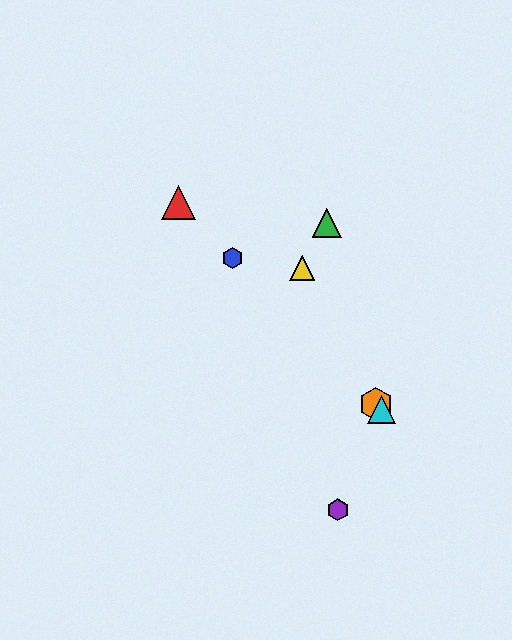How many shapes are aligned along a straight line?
4 shapes (the red triangle, the blue hexagon, the orange hexagon, the cyan triangle) are aligned along a straight line.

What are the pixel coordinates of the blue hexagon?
The blue hexagon is at (232, 258).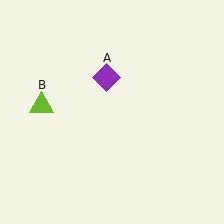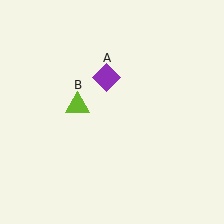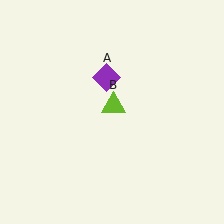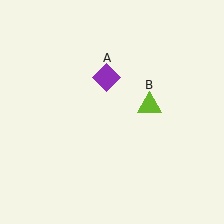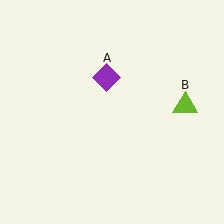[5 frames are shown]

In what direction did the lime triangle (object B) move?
The lime triangle (object B) moved right.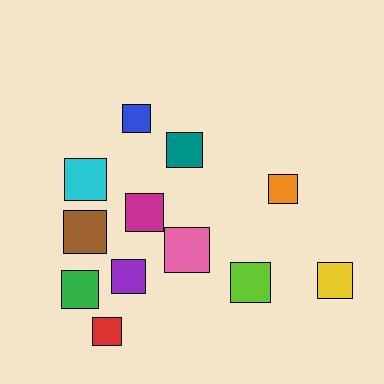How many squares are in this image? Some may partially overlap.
There are 12 squares.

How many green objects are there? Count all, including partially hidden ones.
There is 1 green object.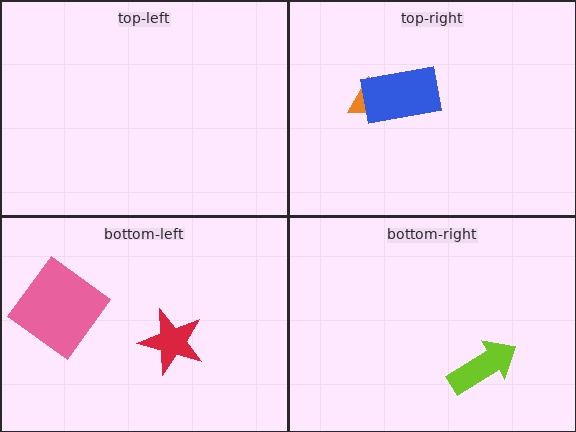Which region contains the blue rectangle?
The top-right region.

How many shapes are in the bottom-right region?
1.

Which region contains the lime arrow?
The bottom-right region.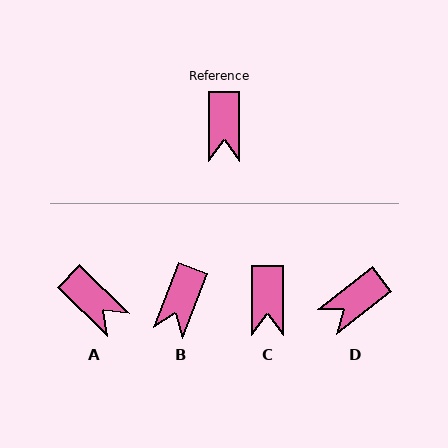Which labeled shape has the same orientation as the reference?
C.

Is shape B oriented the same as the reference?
No, it is off by about 21 degrees.